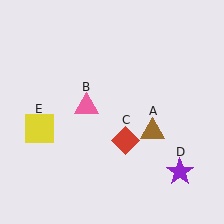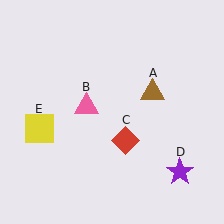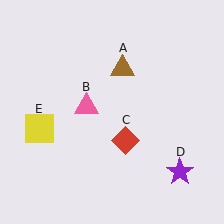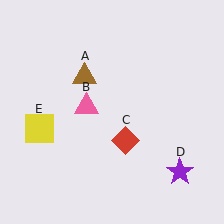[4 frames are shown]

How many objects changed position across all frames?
1 object changed position: brown triangle (object A).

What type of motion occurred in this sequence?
The brown triangle (object A) rotated counterclockwise around the center of the scene.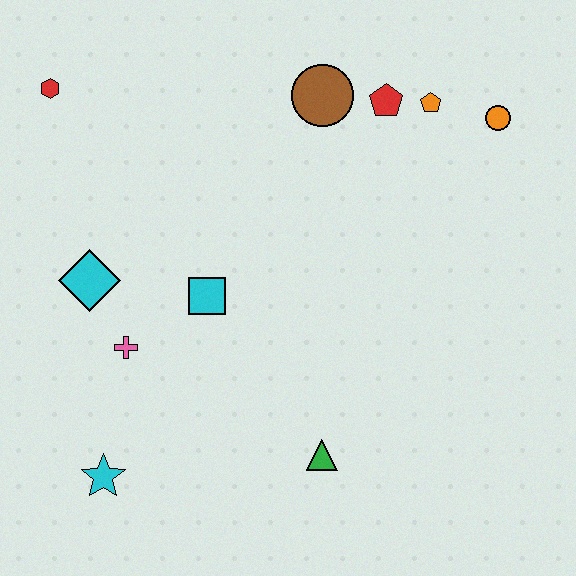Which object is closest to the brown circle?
The red pentagon is closest to the brown circle.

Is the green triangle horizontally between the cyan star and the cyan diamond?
No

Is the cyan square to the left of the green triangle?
Yes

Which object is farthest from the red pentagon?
The cyan star is farthest from the red pentagon.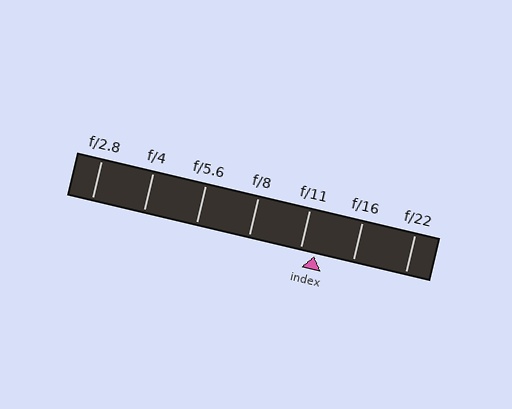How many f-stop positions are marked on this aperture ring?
There are 7 f-stop positions marked.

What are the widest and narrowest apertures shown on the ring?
The widest aperture shown is f/2.8 and the narrowest is f/22.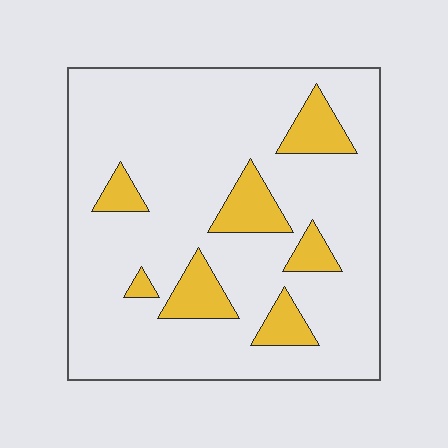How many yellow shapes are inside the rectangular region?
7.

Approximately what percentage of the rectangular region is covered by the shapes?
Approximately 15%.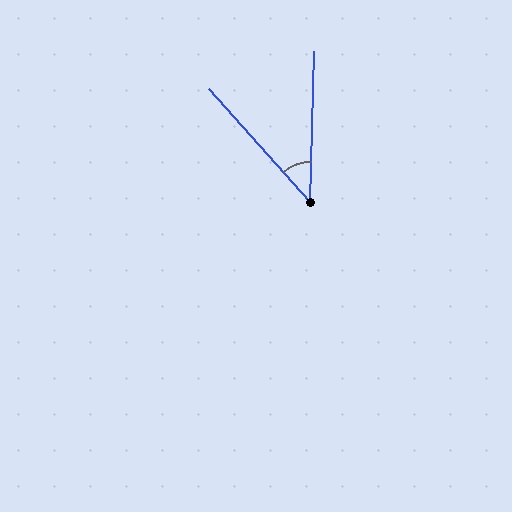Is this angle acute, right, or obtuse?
It is acute.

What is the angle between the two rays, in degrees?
Approximately 43 degrees.